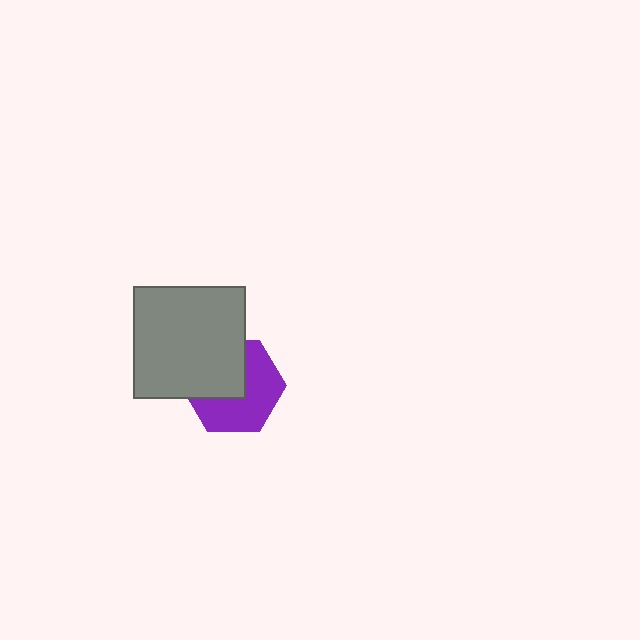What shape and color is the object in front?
The object in front is a gray square.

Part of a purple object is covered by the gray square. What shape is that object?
It is a hexagon.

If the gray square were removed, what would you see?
You would see the complete purple hexagon.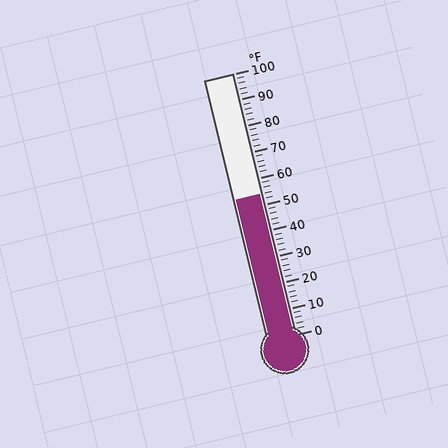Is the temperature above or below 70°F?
The temperature is below 70°F.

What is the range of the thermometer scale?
The thermometer scale ranges from 0°F to 100°F.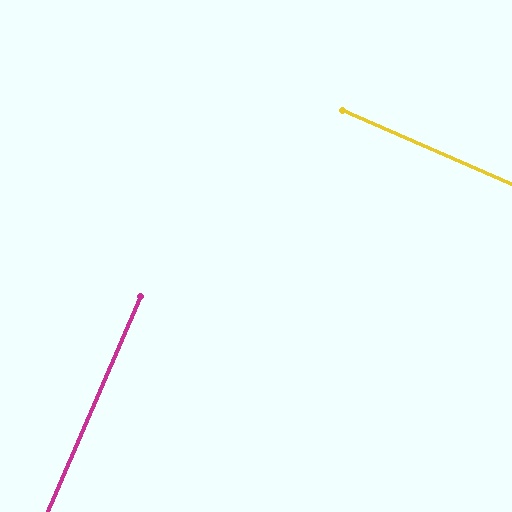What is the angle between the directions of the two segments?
Approximately 89 degrees.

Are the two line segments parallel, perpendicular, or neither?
Perpendicular — they meet at approximately 89°.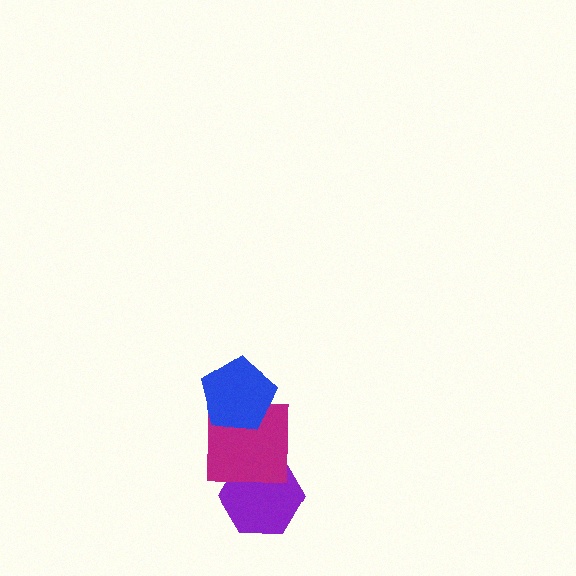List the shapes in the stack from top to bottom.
From top to bottom: the blue pentagon, the magenta square, the purple hexagon.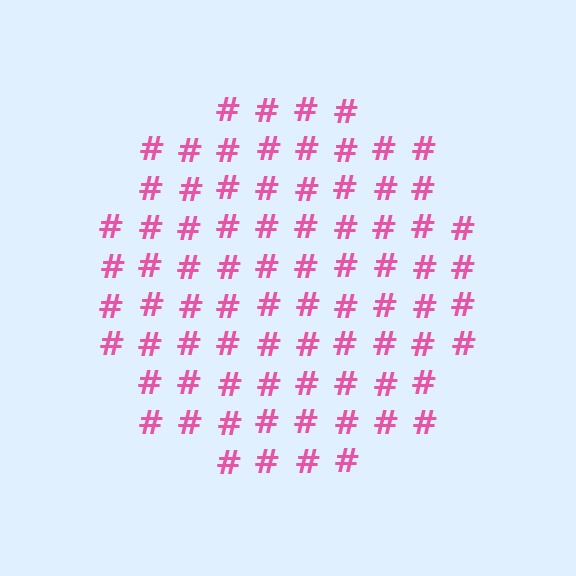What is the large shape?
The large shape is a circle.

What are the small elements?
The small elements are hash symbols.